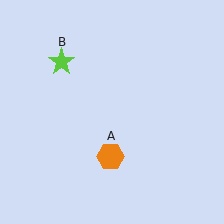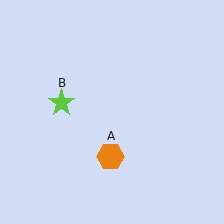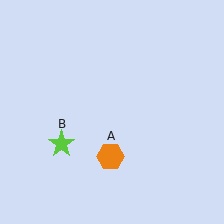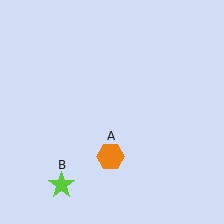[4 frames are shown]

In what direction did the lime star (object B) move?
The lime star (object B) moved down.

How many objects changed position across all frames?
1 object changed position: lime star (object B).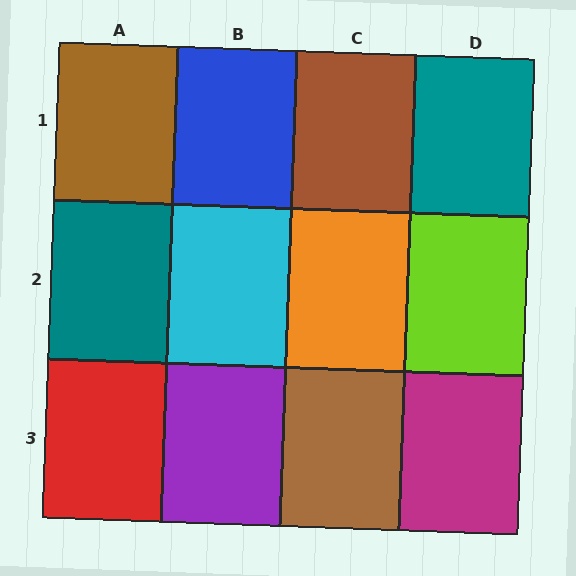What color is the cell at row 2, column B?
Cyan.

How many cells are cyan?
1 cell is cyan.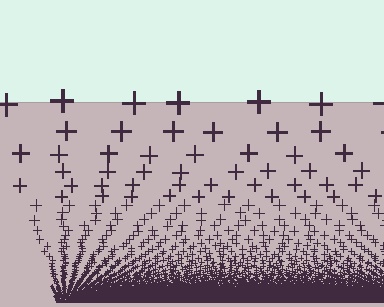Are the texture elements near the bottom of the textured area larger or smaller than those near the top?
Smaller. The gradient is inverted — elements near the bottom are smaller and denser.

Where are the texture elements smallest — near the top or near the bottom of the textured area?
Near the bottom.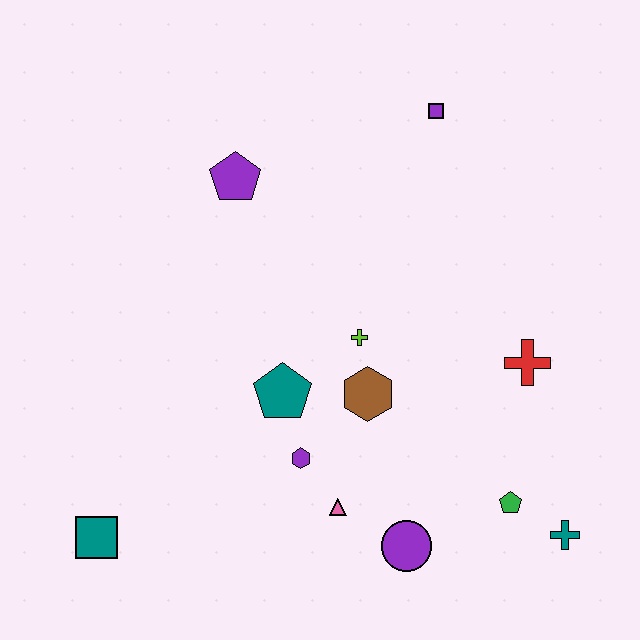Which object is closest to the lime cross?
The brown hexagon is closest to the lime cross.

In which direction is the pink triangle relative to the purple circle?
The pink triangle is to the left of the purple circle.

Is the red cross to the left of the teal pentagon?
No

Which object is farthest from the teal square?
The purple square is farthest from the teal square.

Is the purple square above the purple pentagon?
Yes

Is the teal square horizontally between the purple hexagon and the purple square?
No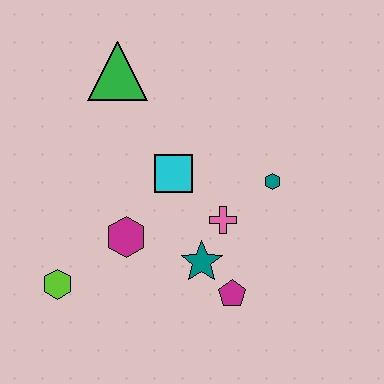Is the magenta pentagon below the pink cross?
Yes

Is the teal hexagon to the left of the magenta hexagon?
No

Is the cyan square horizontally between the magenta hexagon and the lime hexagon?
No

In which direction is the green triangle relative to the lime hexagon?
The green triangle is above the lime hexagon.